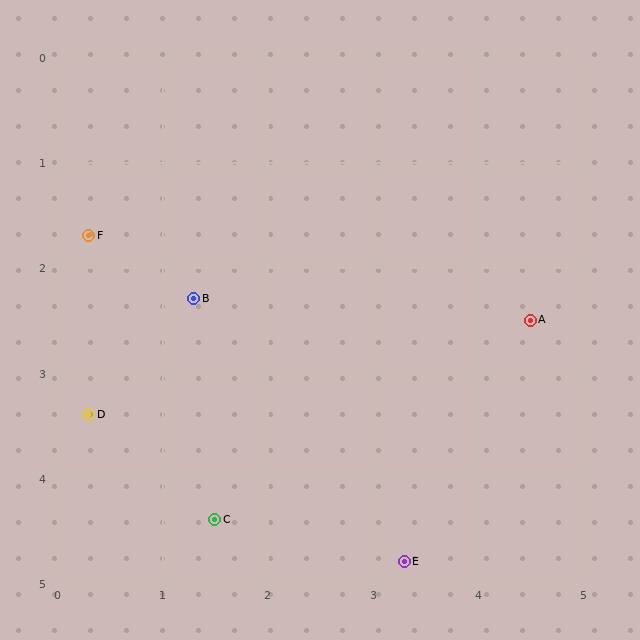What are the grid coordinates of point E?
Point E is at approximately (3.3, 4.8).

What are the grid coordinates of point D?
Point D is at approximately (0.3, 3.4).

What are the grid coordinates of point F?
Point F is at approximately (0.3, 1.7).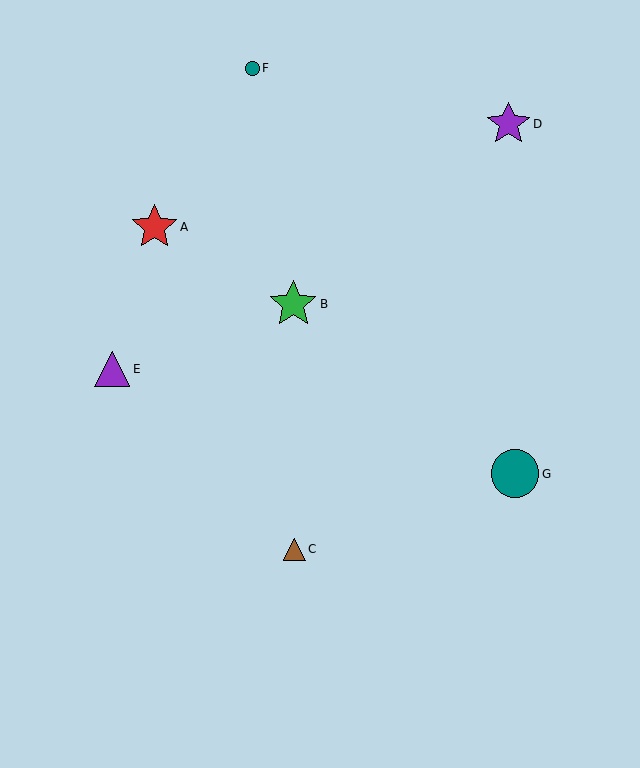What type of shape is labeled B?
Shape B is a green star.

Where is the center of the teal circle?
The center of the teal circle is at (253, 68).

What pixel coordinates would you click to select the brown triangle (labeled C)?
Click at (295, 549) to select the brown triangle C.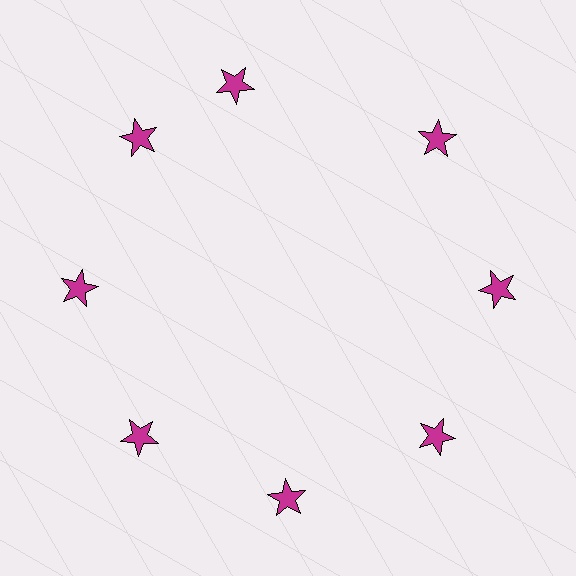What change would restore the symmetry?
The symmetry would be restored by rotating it back into even spacing with its neighbors so that all 8 stars sit at equal angles and equal distance from the center.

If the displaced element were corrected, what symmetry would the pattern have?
It would have 8-fold rotational symmetry — the pattern would map onto itself every 45 degrees.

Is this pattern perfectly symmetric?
No. The 8 magenta stars are arranged in a ring, but one element near the 12 o'clock position is rotated out of alignment along the ring, breaking the 8-fold rotational symmetry.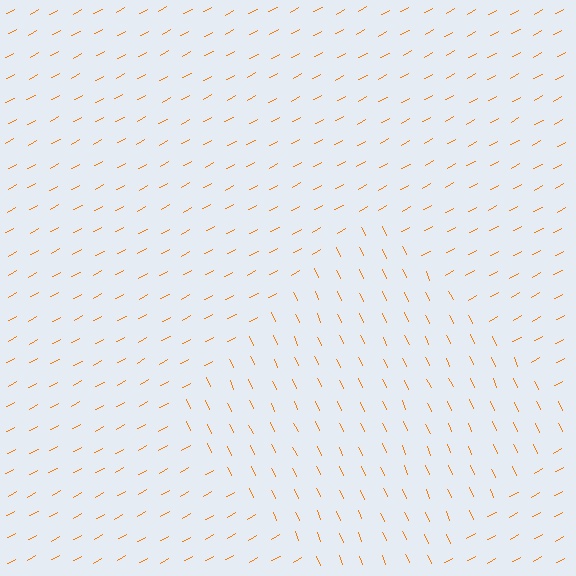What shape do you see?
I see a diamond.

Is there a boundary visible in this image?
Yes, there is a texture boundary formed by a change in line orientation.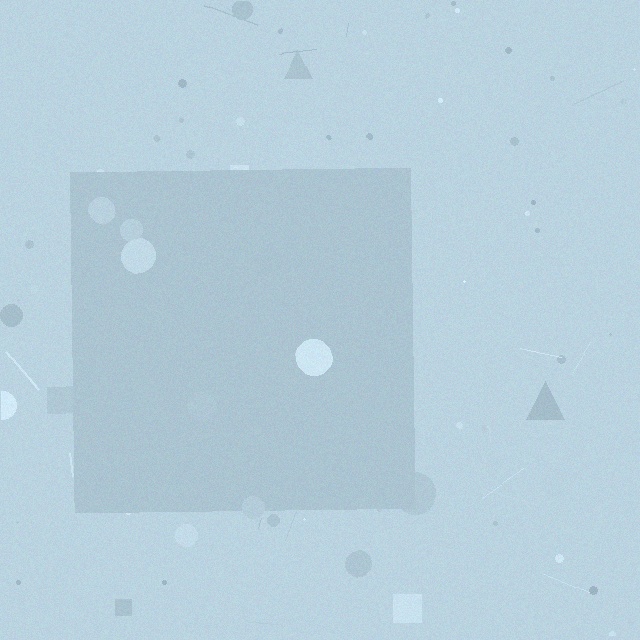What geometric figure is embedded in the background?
A square is embedded in the background.